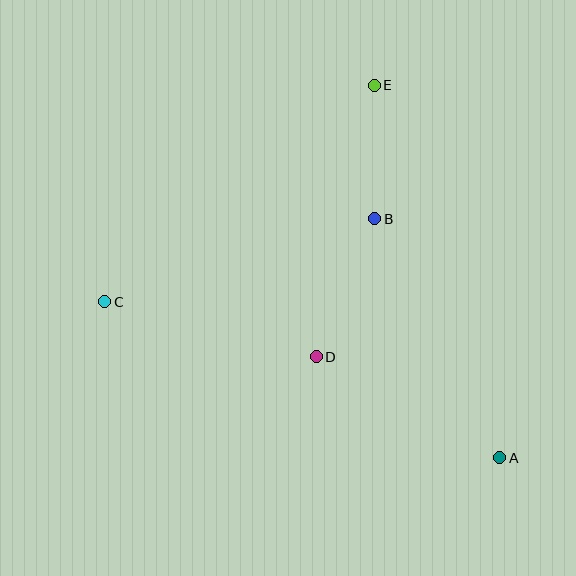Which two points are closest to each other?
Points B and E are closest to each other.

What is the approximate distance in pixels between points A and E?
The distance between A and E is approximately 393 pixels.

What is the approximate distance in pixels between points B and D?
The distance between B and D is approximately 150 pixels.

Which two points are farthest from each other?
Points A and C are farthest from each other.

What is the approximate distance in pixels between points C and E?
The distance between C and E is approximately 346 pixels.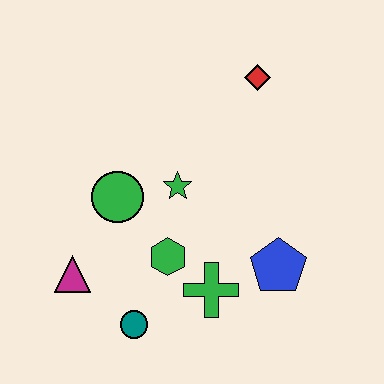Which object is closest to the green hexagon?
The green cross is closest to the green hexagon.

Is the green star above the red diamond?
No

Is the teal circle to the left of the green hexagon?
Yes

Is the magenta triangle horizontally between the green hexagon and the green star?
No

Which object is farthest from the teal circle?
The red diamond is farthest from the teal circle.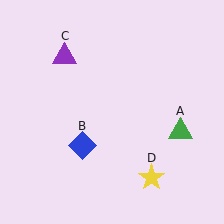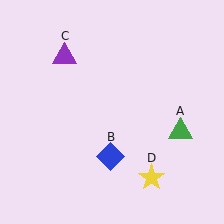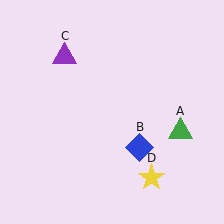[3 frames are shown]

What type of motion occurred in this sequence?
The blue diamond (object B) rotated counterclockwise around the center of the scene.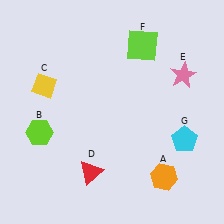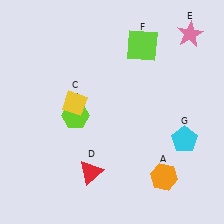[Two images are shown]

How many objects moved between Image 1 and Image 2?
3 objects moved between the two images.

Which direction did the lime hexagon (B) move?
The lime hexagon (B) moved right.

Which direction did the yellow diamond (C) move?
The yellow diamond (C) moved right.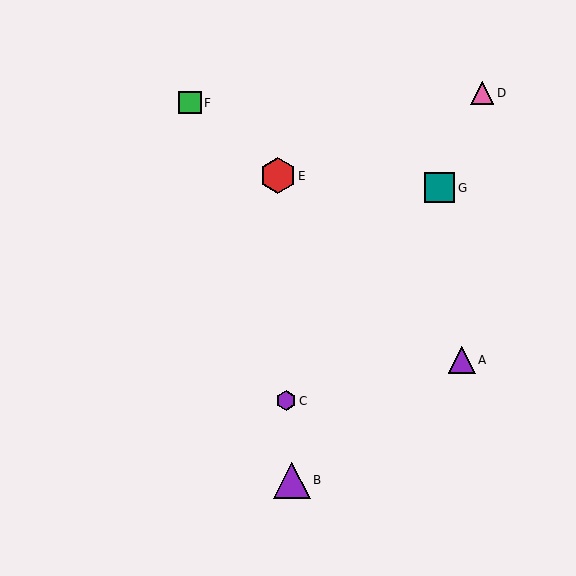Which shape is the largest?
The purple triangle (labeled B) is the largest.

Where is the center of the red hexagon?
The center of the red hexagon is at (278, 176).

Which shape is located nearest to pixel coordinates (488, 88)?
The pink triangle (labeled D) at (482, 93) is nearest to that location.